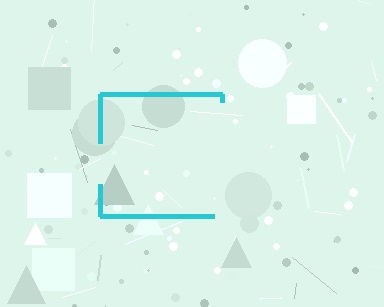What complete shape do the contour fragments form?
The contour fragments form a square.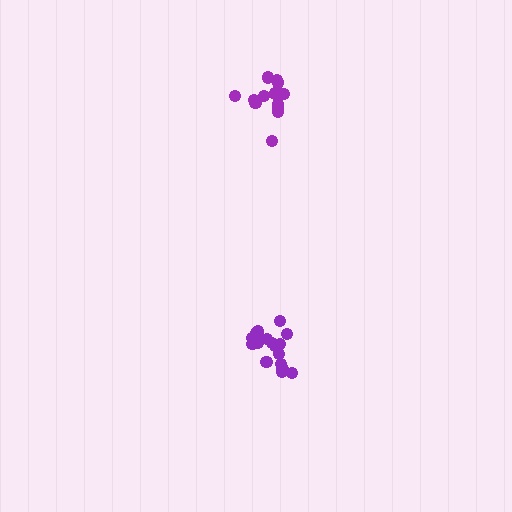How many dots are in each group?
Group 1: 18 dots, Group 2: 14 dots (32 total).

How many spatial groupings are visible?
There are 2 spatial groupings.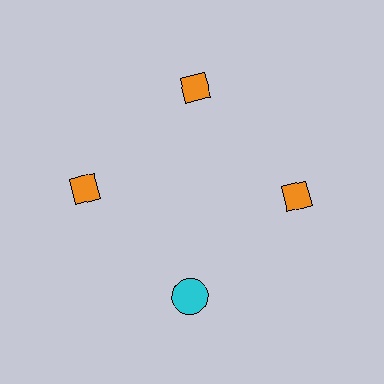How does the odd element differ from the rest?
It differs in both color (cyan instead of orange) and shape (circle instead of diamond).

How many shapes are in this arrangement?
There are 4 shapes arranged in a ring pattern.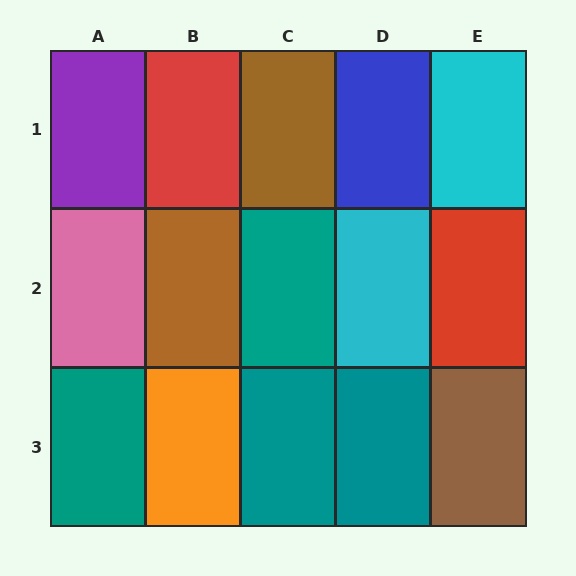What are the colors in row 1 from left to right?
Purple, red, brown, blue, cyan.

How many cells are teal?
4 cells are teal.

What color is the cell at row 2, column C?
Teal.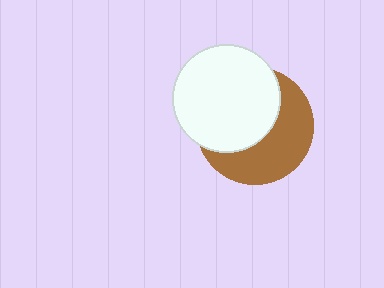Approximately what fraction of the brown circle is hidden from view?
Roughly 52% of the brown circle is hidden behind the white circle.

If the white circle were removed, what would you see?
You would see the complete brown circle.